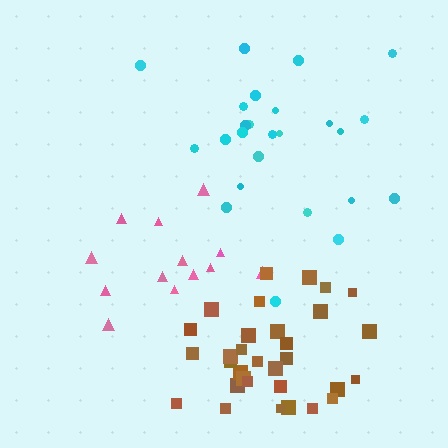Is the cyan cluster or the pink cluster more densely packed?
Cyan.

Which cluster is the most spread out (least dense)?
Pink.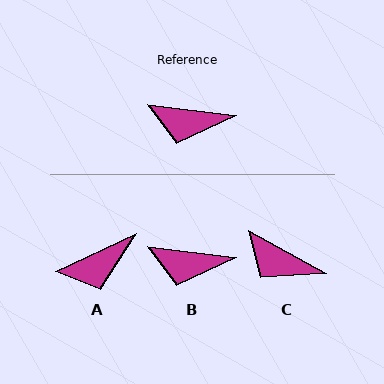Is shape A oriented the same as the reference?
No, it is off by about 32 degrees.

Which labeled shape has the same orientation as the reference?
B.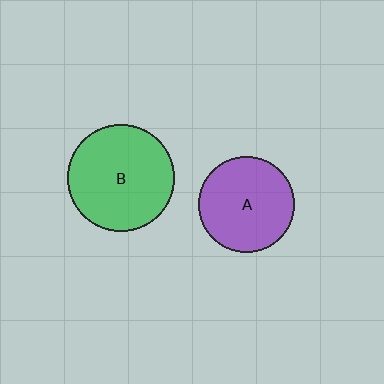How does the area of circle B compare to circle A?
Approximately 1.2 times.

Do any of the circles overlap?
No, none of the circles overlap.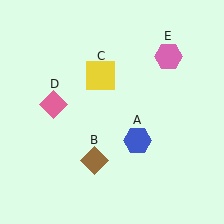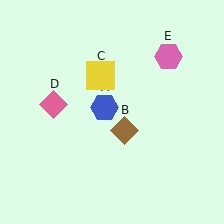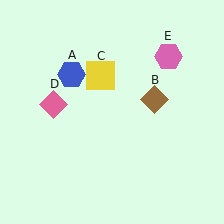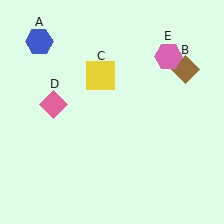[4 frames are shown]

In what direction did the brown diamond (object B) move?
The brown diamond (object B) moved up and to the right.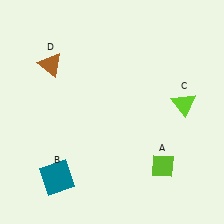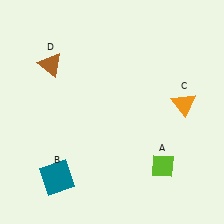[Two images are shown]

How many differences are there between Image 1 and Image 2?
There is 1 difference between the two images.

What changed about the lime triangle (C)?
In Image 1, C is lime. In Image 2, it changed to orange.